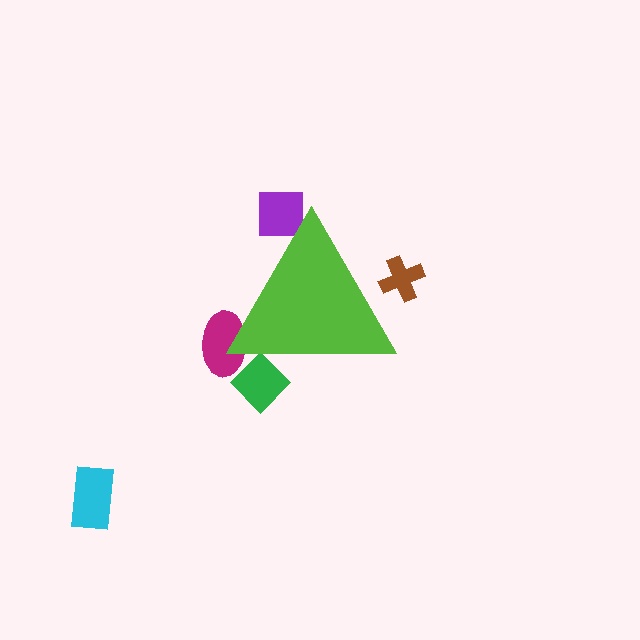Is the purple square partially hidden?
Yes, the purple square is partially hidden behind the lime triangle.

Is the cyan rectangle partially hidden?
No, the cyan rectangle is fully visible.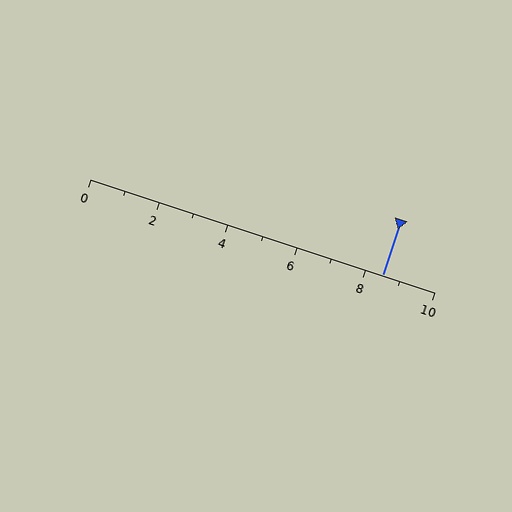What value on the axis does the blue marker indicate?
The marker indicates approximately 8.5.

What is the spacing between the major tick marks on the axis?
The major ticks are spaced 2 apart.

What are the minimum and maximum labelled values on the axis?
The axis runs from 0 to 10.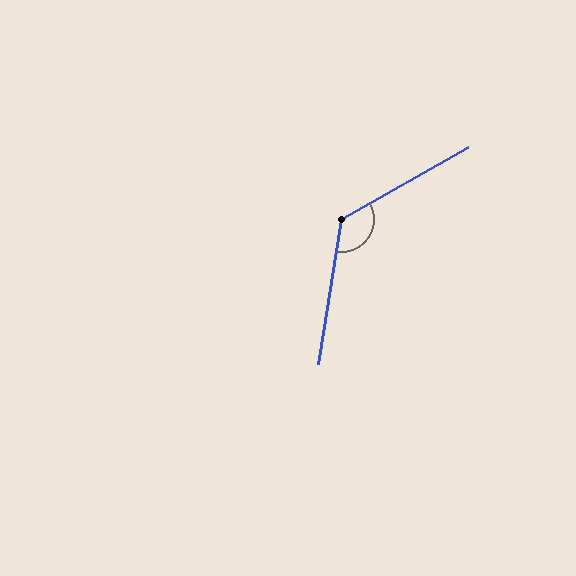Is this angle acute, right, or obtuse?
It is obtuse.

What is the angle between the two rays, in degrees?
Approximately 128 degrees.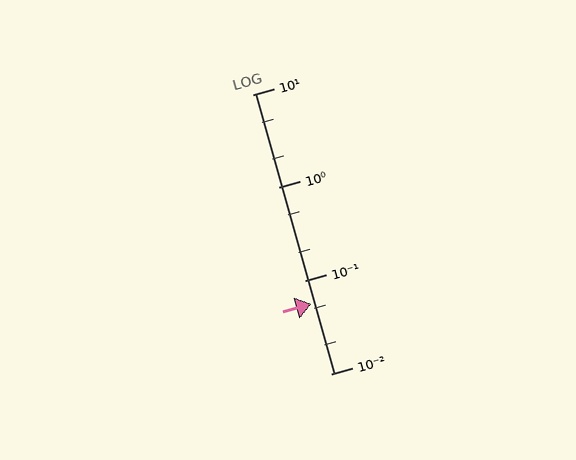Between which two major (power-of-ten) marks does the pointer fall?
The pointer is between 0.01 and 0.1.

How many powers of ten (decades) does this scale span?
The scale spans 3 decades, from 0.01 to 10.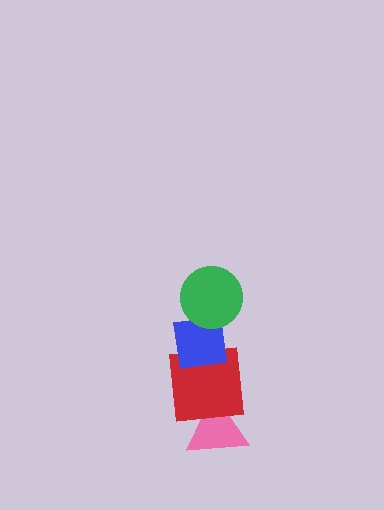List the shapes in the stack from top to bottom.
From top to bottom: the green circle, the blue square, the red square, the pink triangle.